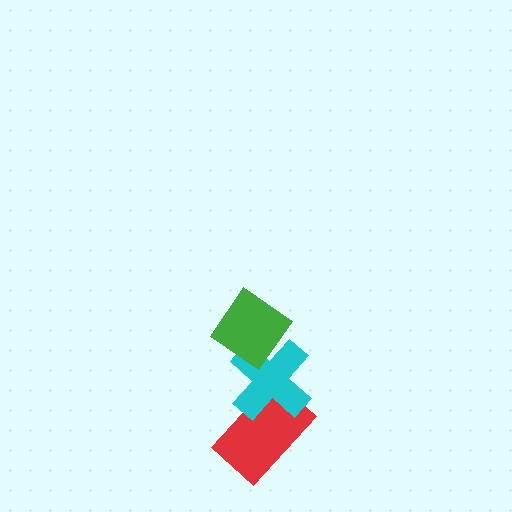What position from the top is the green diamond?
The green diamond is 1st from the top.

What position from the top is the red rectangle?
The red rectangle is 3rd from the top.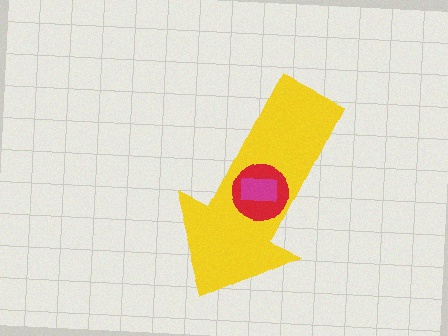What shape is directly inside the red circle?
The magenta rectangle.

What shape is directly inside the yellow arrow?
The red circle.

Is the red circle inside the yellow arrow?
Yes.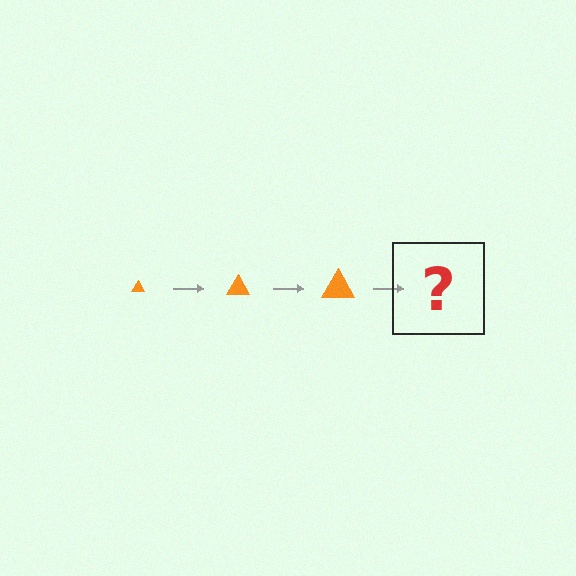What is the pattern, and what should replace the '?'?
The pattern is that the triangle gets progressively larger each step. The '?' should be an orange triangle, larger than the previous one.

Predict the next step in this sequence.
The next step is an orange triangle, larger than the previous one.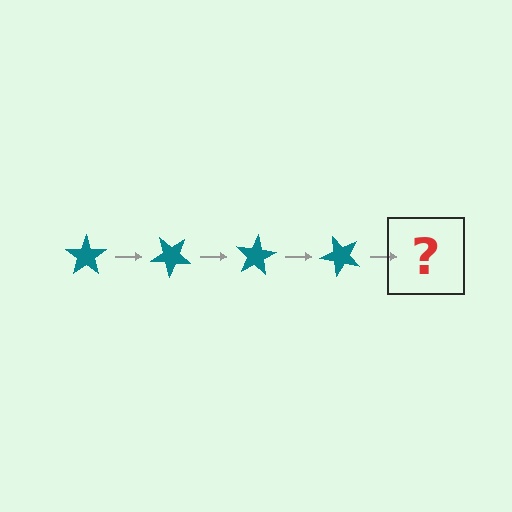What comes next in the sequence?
The next element should be a teal star rotated 160 degrees.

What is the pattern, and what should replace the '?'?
The pattern is that the star rotates 40 degrees each step. The '?' should be a teal star rotated 160 degrees.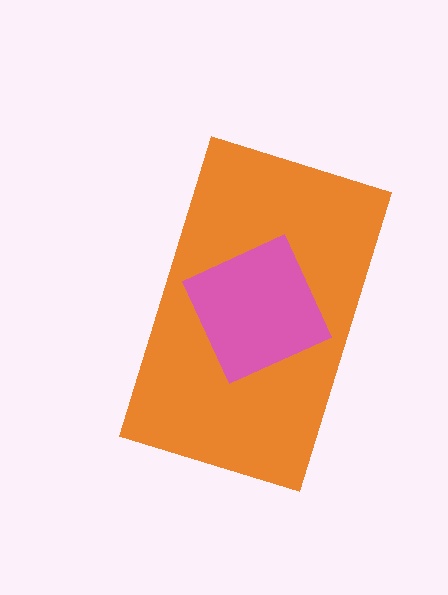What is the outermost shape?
The orange rectangle.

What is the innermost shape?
The pink diamond.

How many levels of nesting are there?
2.